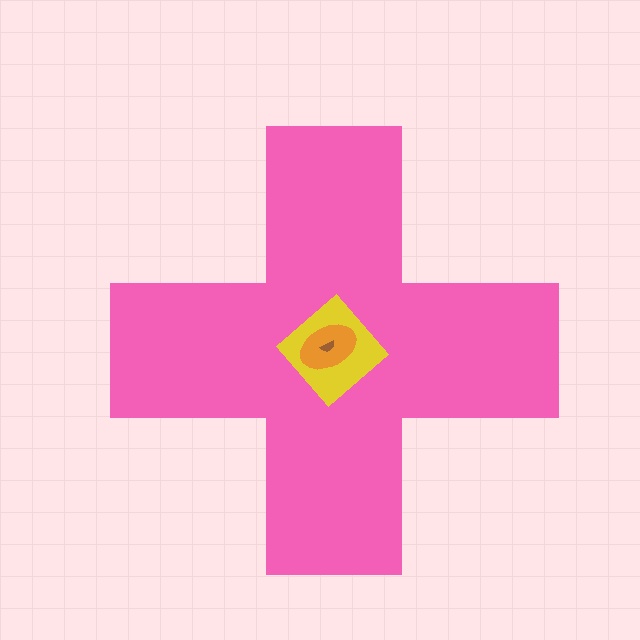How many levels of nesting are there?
4.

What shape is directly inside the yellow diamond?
The orange ellipse.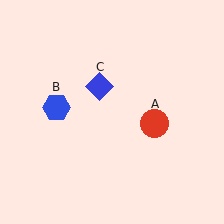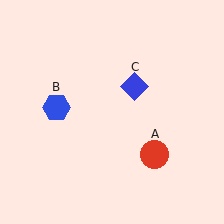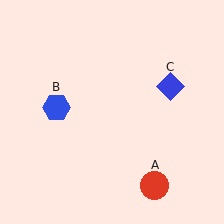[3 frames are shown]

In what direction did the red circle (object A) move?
The red circle (object A) moved down.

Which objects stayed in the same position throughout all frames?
Blue hexagon (object B) remained stationary.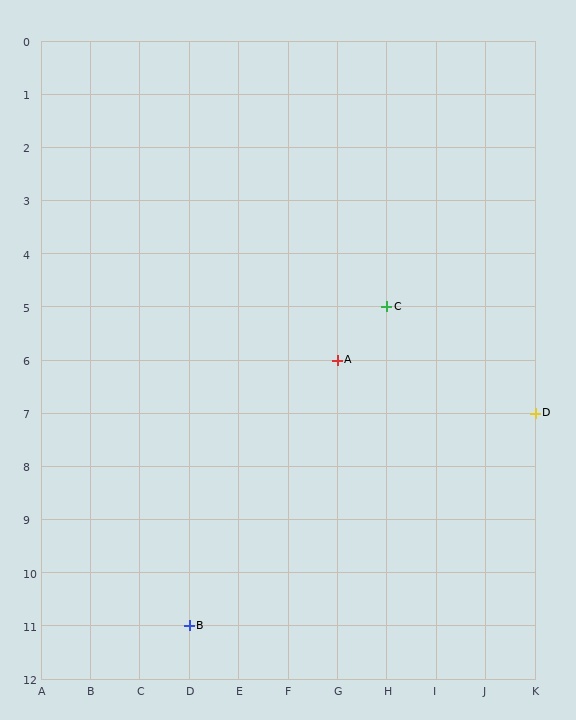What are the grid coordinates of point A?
Point A is at grid coordinates (G, 6).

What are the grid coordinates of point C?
Point C is at grid coordinates (H, 5).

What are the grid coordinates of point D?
Point D is at grid coordinates (K, 7).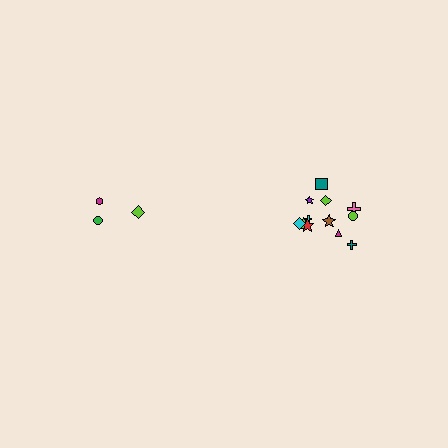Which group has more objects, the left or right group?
The right group.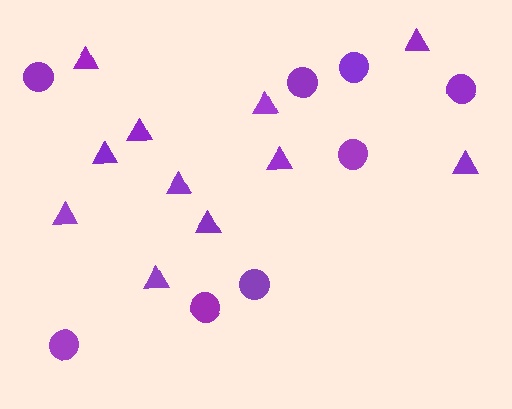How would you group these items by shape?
There are 2 groups: one group of circles (8) and one group of triangles (11).